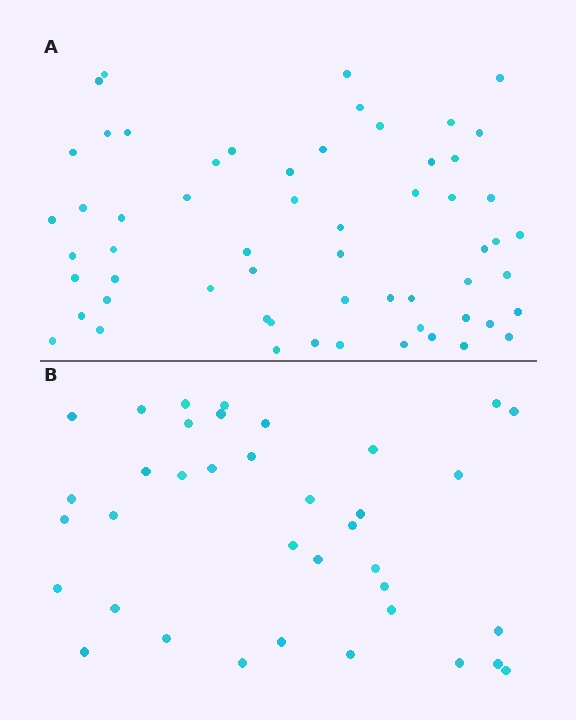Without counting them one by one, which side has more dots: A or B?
Region A (the top region) has more dots.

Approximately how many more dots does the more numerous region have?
Region A has approximately 20 more dots than region B.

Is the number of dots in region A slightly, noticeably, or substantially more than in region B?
Region A has substantially more. The ratio is roughly 1.6 to 1.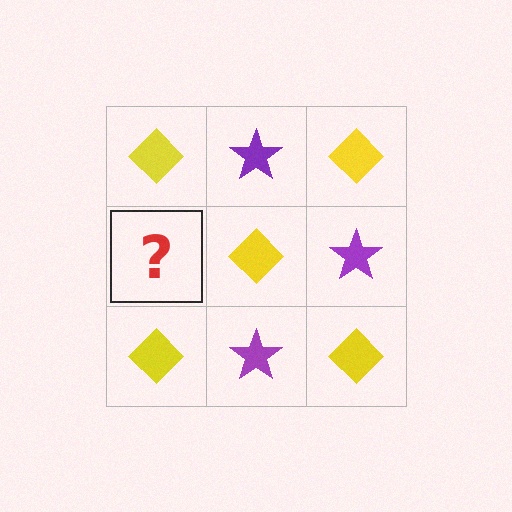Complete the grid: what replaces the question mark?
The question mark should be replaced with a purple star.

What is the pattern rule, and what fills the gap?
The rule is that it alternates yellow diamond and purple star in a checkerboard pattern. The gap should be filled with a purple star.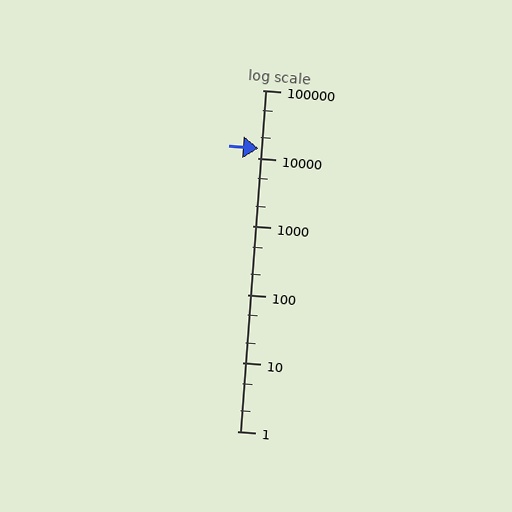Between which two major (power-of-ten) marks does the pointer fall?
The pointer is between 10000 and 100000.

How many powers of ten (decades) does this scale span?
The scale spans 5 decades, from 1 to 100000.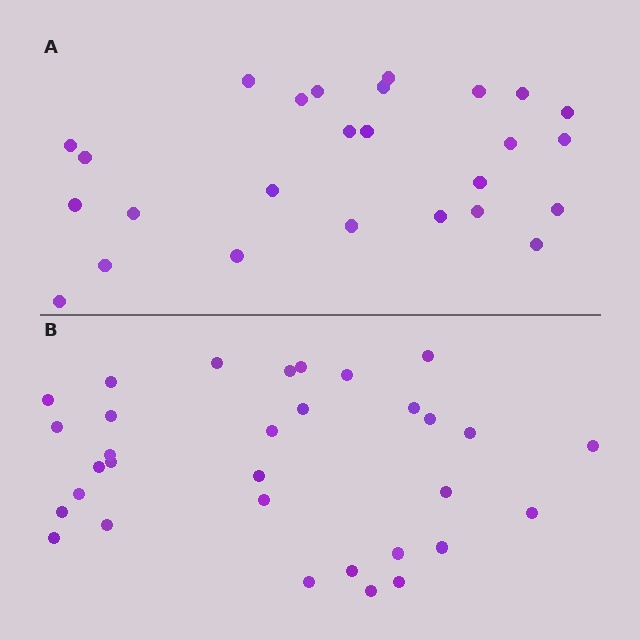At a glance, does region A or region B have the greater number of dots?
Region B (the bottom region) has more dots.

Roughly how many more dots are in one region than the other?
Region B has about 6 more dots than region A.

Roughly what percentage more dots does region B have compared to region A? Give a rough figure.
About 25% more.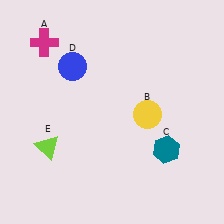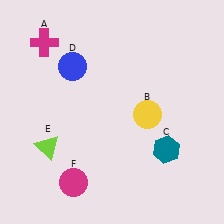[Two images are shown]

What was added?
A magenta circle (F) was added in Image 2.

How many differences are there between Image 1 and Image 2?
There is 1 difference between the two images.